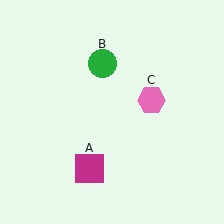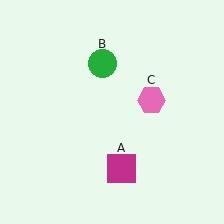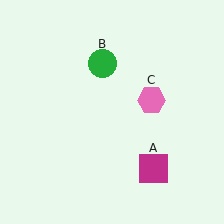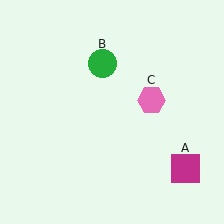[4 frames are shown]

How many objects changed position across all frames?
1 object changed position: magenta square (object A).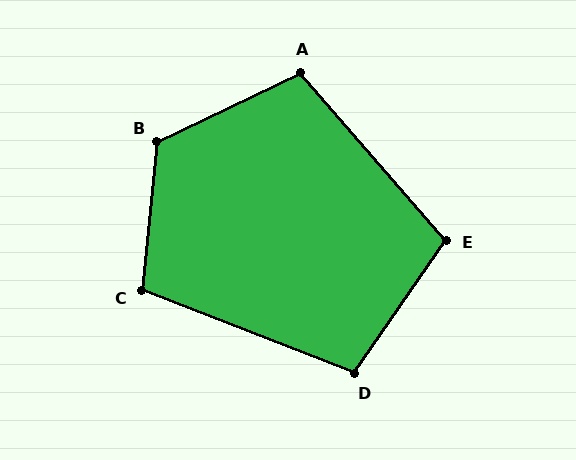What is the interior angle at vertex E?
Approximately 105 degrees (obtuse).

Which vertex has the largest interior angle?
B, at approximately 121 degrees.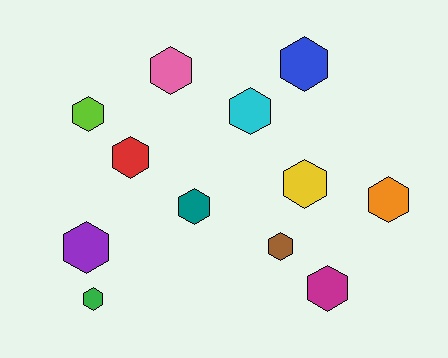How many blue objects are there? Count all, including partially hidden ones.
There is 1 blue object.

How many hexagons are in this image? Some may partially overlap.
There are 12 hexagons.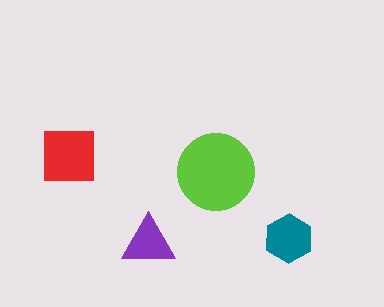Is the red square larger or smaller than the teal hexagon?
Larger.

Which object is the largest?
The lime circle.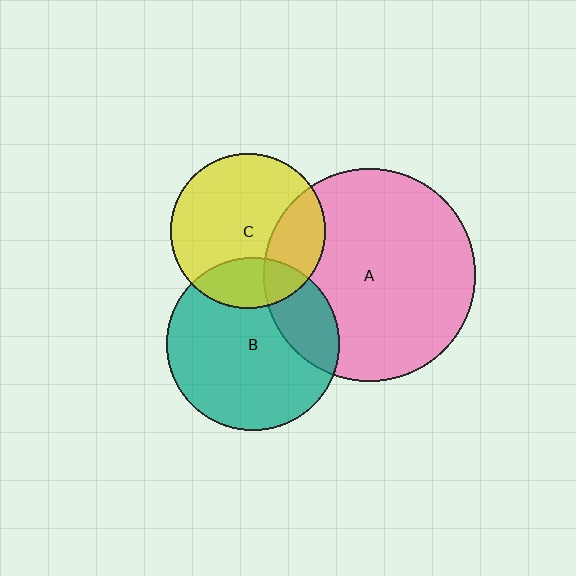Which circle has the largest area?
Circle A (pink).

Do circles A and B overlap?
Yes.